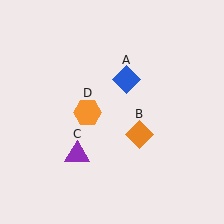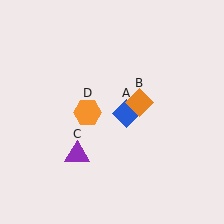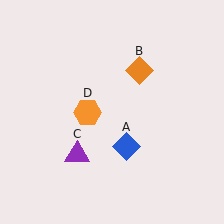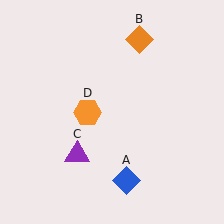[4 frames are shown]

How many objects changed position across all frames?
2 objects changed position: blue diamond (object A), orange diamond (object B).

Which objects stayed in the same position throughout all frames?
Purple triangle (object C) and orange hexagon (object D) remained stationary.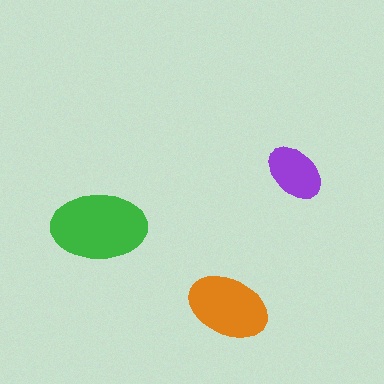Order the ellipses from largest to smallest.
the green one, the orange one, the purple one.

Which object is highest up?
The purple ellipse is topmost.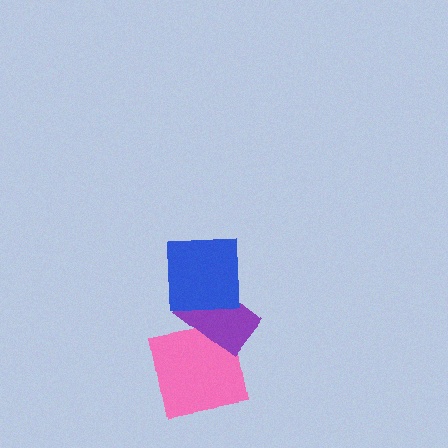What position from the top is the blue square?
The blue square is 1st from the top.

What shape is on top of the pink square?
The purple rectangle is on top of the pink square.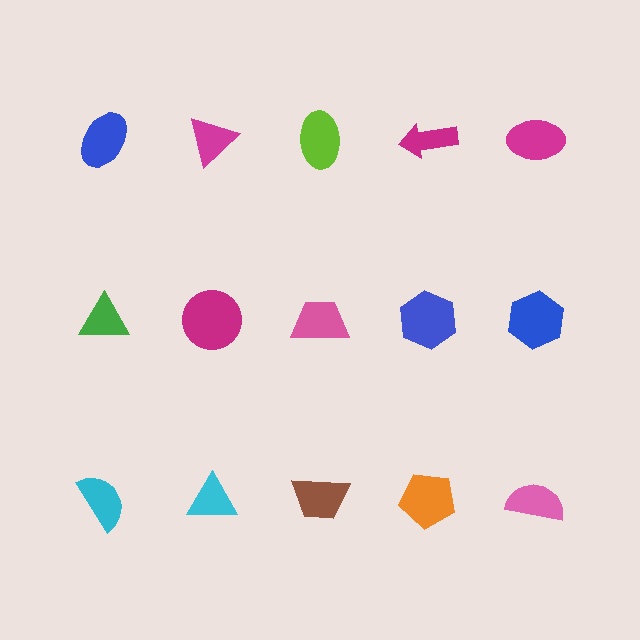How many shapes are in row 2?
5 shapes.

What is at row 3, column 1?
A cyan semicircle.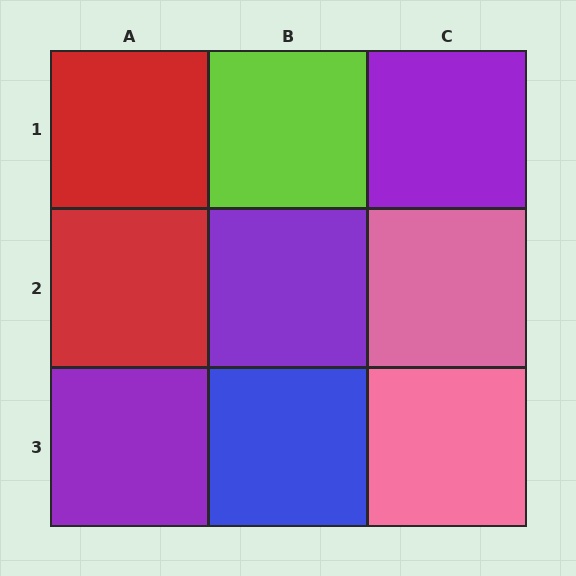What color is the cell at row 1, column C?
Purple.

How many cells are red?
2 cells are red.